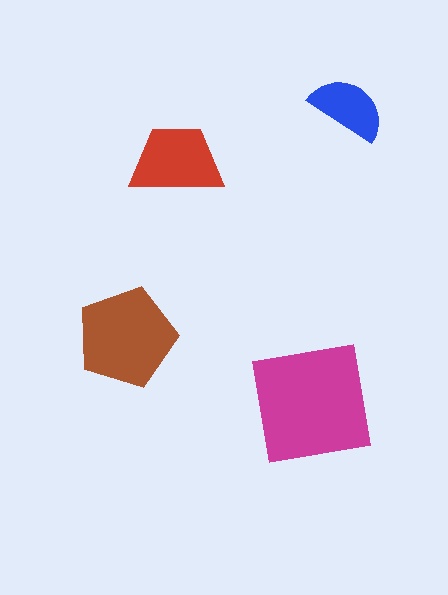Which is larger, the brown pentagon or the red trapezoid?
The brown pentagon.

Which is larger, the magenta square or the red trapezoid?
The magenta square.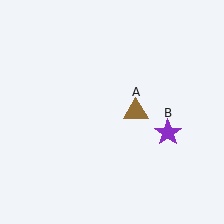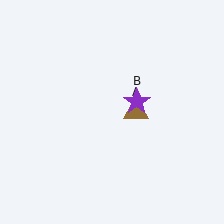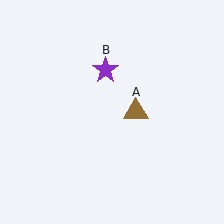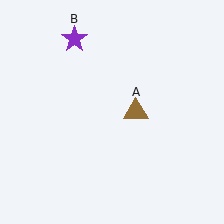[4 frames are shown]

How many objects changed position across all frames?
1 object changed position: purple star (object B).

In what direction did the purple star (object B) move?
The purple star (object B) moved up and to the left.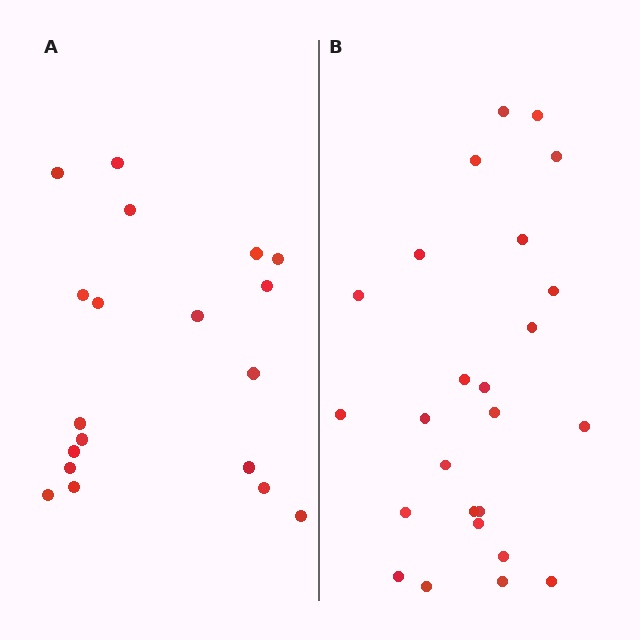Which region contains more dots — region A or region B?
Region B (the right region) has more dots.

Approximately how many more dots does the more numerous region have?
Region B has about 6 more dots than region A.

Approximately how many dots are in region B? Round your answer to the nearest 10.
About 20 dots. (The exact count is 25, which rounds to 20.)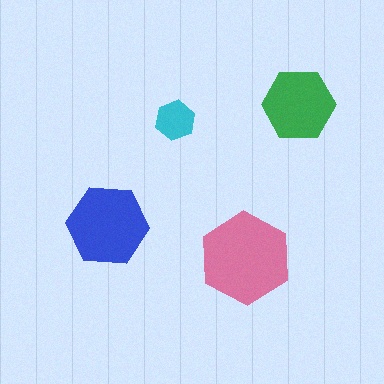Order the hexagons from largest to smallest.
the pink one, the blue one, the green one, the cyan one.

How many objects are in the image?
There are 4 objects in the image.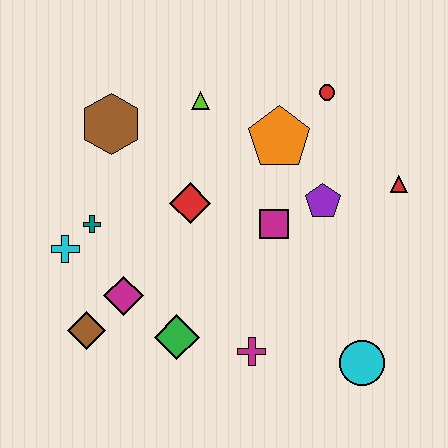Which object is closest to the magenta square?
The purple pentagon is closest to the magenta square.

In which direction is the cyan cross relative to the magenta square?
The cyan cross is to the left of the magenta square.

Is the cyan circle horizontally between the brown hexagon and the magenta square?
No